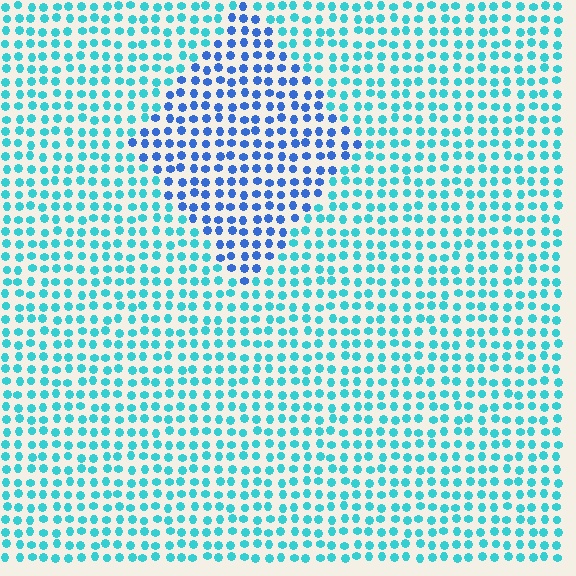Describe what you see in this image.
The image is filled with small cyan elements in a uniform arrangement. A diamond-shaped region is visible where the elements are tinted to a slightly different hue, forming a subtle color boundary.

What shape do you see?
I see a diamond.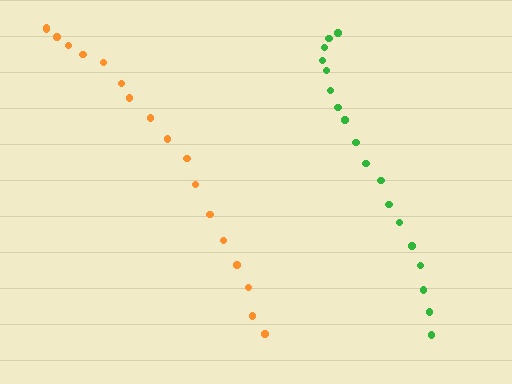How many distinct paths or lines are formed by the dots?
There are 2 distinct paths.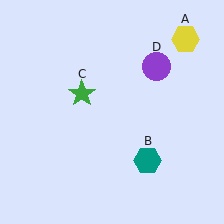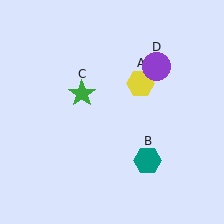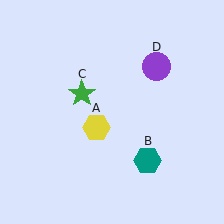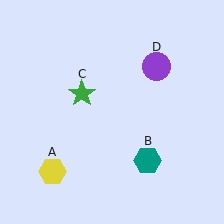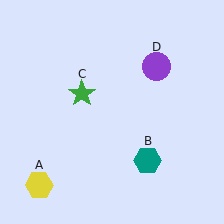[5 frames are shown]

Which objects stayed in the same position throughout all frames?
Teal hexagon (object B) and green star (object C) and purple circle (object D) remained stationary.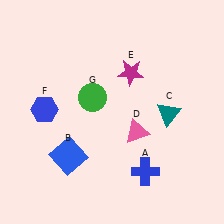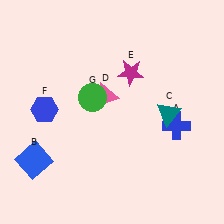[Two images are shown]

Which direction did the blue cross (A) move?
The blue cross (A) moved up.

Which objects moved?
The objects that moved are: the blue cross (A), the blue square (B), the pink triangle (D).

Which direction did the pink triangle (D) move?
The pink triangle (D) moved up.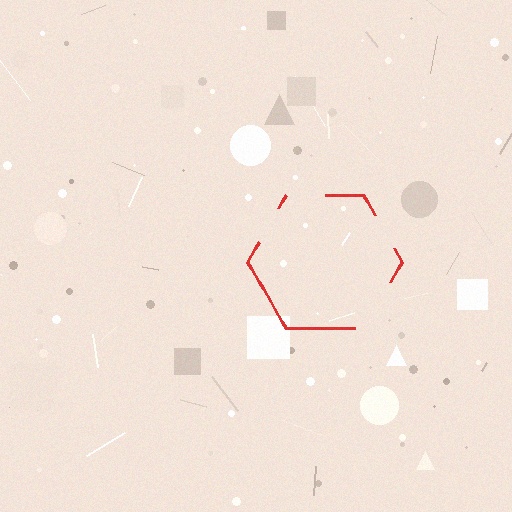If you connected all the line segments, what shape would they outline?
They would outline a hexagon.